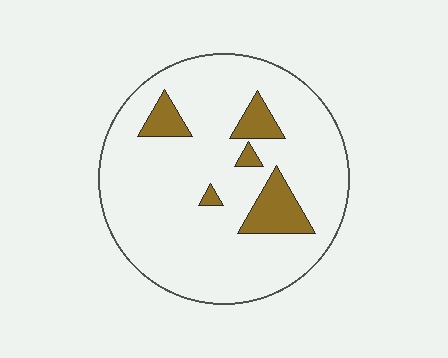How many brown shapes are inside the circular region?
5.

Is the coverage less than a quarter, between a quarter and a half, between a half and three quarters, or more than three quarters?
Less than a quarter.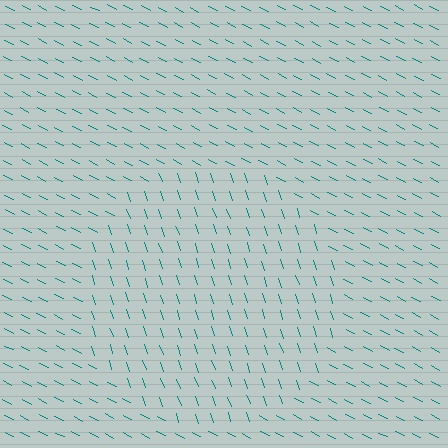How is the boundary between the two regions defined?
The boundary is defined purely by a change in line orientation (approximately 45 degrees difference). All lines are the same color and thickness.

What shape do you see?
I see a circle.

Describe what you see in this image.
The image is filled with small teal line segments. A circle region in the image has lines oriented differently from the surrounding lines, creating a visible texture boundary.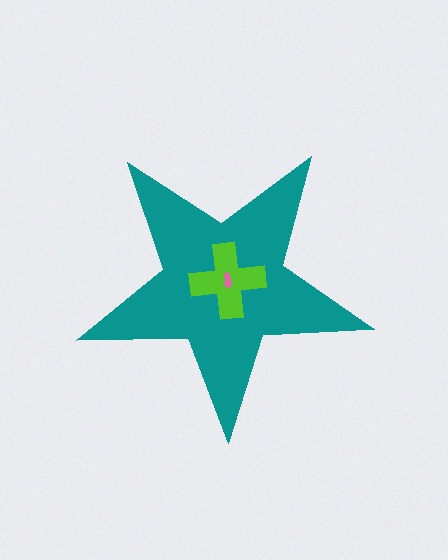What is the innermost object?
The pink arrow.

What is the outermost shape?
The teal star.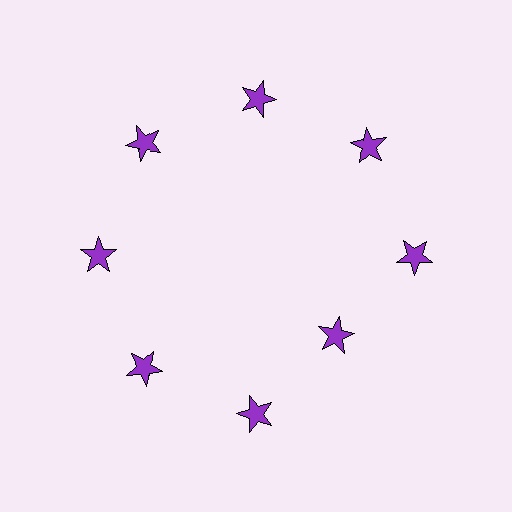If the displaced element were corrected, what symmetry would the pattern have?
It would have 8-fold rotational symmetry — the pattern would map onto itself every 45 degrees.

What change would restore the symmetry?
The symmetry would be restored by moving it outward, back onto the ring so that all 8 stars sit at equal angles and equal distance from the center.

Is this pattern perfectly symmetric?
No. The 8 purple stars are arranged in a ring, but one element near the 4 o'clock position is pulled inward toward the center, breaking the 8-fold rotational symmetry.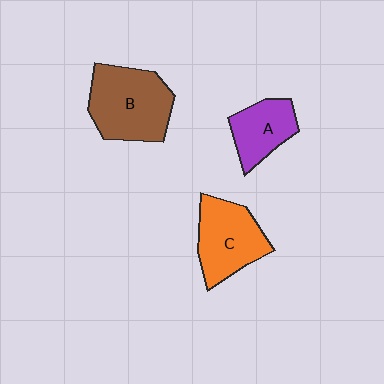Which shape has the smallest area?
Shape A (purple).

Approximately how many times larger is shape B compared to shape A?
Approximately 1.7 times.